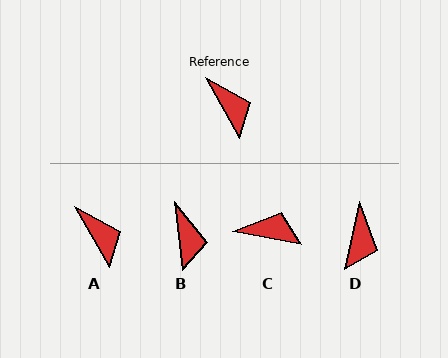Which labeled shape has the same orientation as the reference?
A.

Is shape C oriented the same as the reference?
No, it is off by about 50 degrees.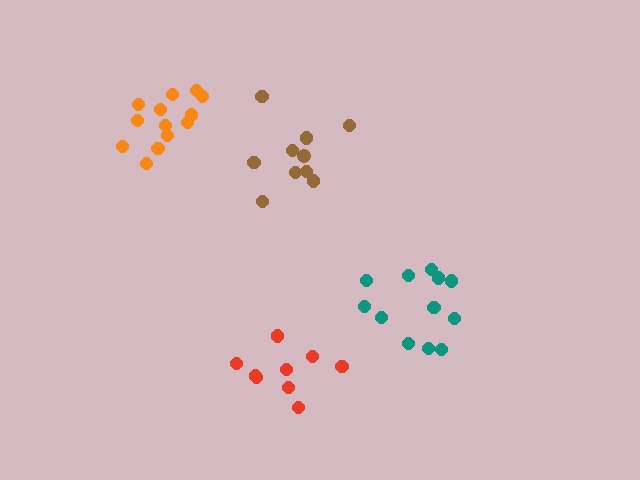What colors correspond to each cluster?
The clusters are colored: orange, teal, brown, red.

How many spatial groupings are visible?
There are 4 spatial groupings.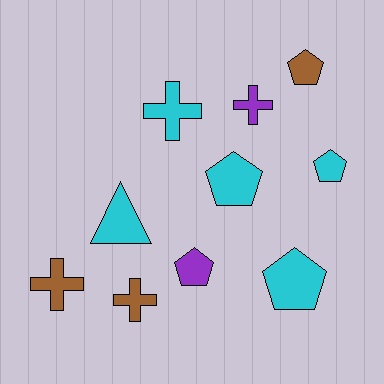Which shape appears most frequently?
Pentagon, with 5 objects.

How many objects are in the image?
There are 10 objects.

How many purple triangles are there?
There are no purple triangles.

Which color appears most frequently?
Cyan, with 5 objects.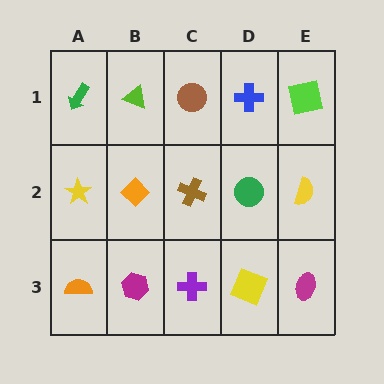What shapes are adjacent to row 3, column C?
A brown cross (row 2, column C), a magenta hexagon (row 3, column B), a yellow square (row 3, column D).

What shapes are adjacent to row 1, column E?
A yellow semicircle (row 2, column E), a blue cross (row 1, column D).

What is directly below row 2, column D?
A yellow square.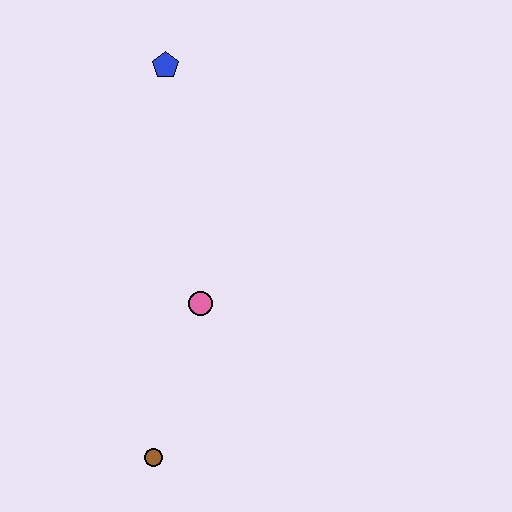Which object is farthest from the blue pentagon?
The brown circle is farthest from the blue pentagon.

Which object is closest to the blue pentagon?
The pink circle is closest to the blue pentagon.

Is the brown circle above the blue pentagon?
No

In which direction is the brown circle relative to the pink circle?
The brown circle is below the pink circle.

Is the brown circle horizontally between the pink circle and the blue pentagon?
No